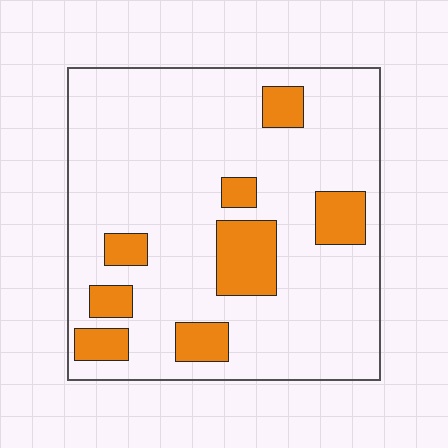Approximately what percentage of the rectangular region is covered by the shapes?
Approximately 15%.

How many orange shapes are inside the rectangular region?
8.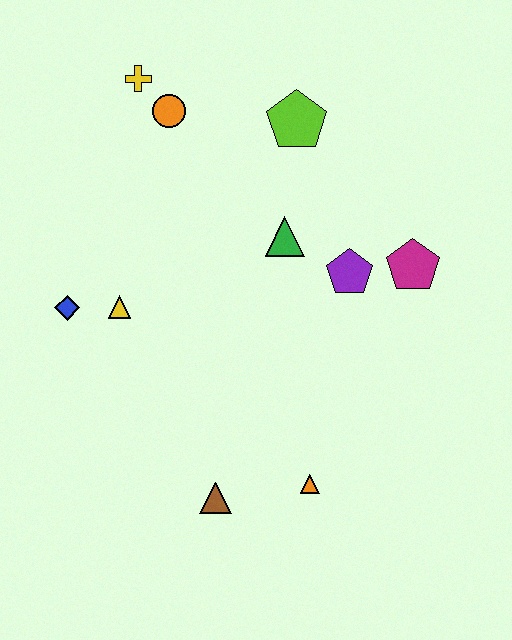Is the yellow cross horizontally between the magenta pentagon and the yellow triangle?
Yes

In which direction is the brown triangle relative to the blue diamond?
The brown triangle is below the blue diamond.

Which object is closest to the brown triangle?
The orange triangle is closest to the brown triangle.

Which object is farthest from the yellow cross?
The orange triangle is farthest from the yellow cross.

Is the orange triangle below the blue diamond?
Yes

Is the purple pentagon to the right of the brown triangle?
Yes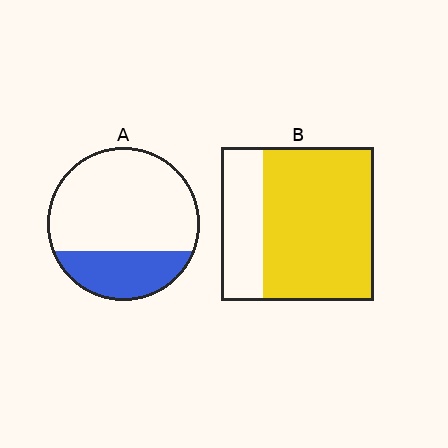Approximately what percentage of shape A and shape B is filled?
A is approximately 30% and B is approximately 75%.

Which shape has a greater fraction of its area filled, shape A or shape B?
Shape B.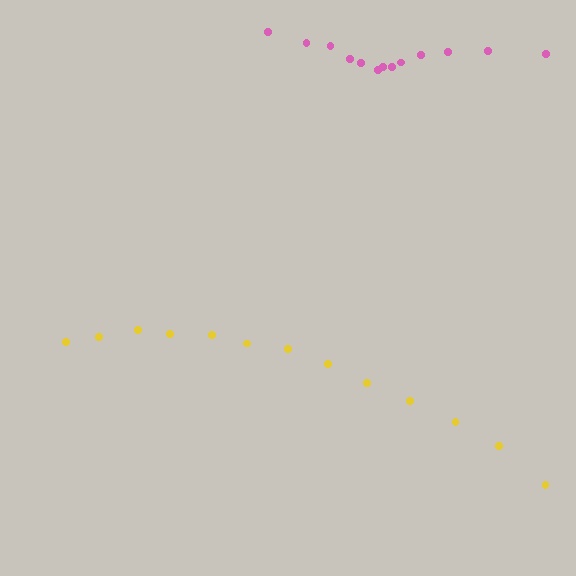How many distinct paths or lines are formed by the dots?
There are 2 distinct paths.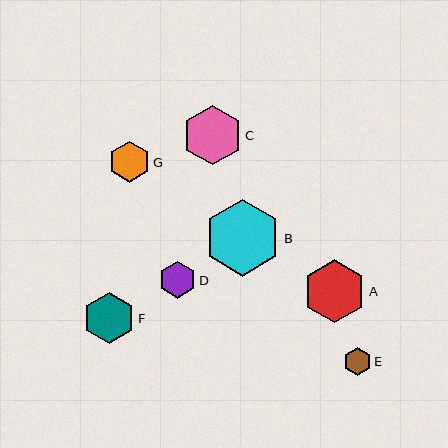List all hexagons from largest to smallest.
From largest to smallest: B, A, C, F, G, D, E.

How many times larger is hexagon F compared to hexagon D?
Hexagon F is approximately 1.4 times the size of hexagon D.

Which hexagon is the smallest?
Hexagon E is the smallest with a size of approximately 28 pixels.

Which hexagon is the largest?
Hexagon B is the largest with a size of approximately 76 pixels.